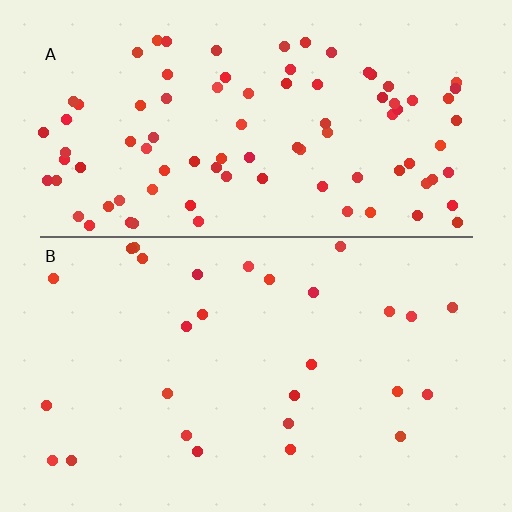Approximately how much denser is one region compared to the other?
Approximately 3.3× — region A over region B.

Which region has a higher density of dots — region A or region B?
A (the top).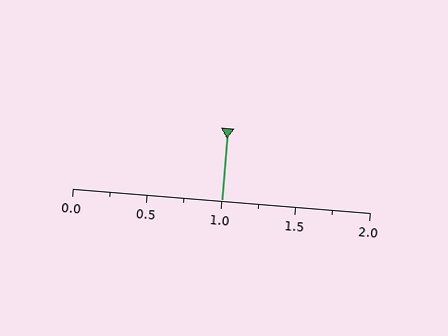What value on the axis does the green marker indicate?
The marker indicates approximately 1.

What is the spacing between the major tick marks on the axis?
The major ticks are spaced 0.5 apart.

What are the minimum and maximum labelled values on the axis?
The axis runs from 0.0 to 2.0.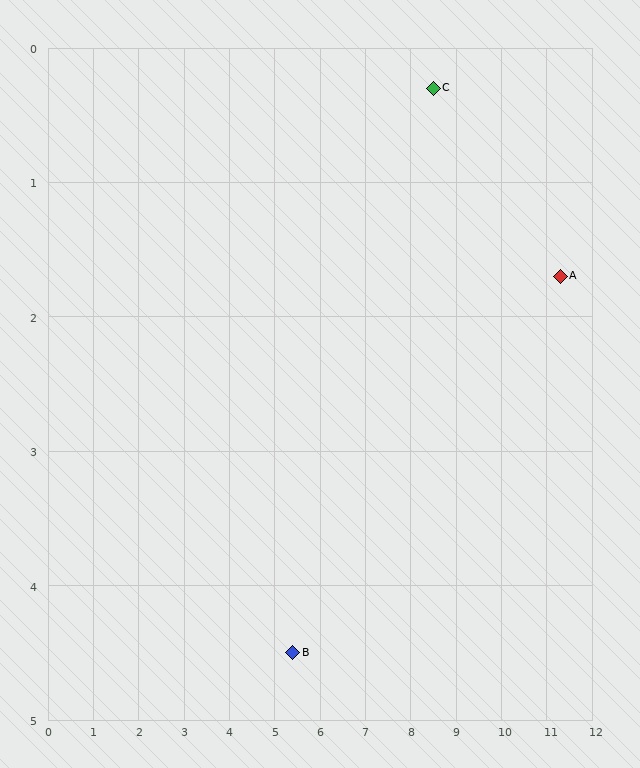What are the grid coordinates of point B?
Point B is at approximately (5.4, 4.5).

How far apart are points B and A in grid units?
Points B and A are about 6.5 grid units apart.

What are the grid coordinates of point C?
Point C is at approximately (8.5, 0.3).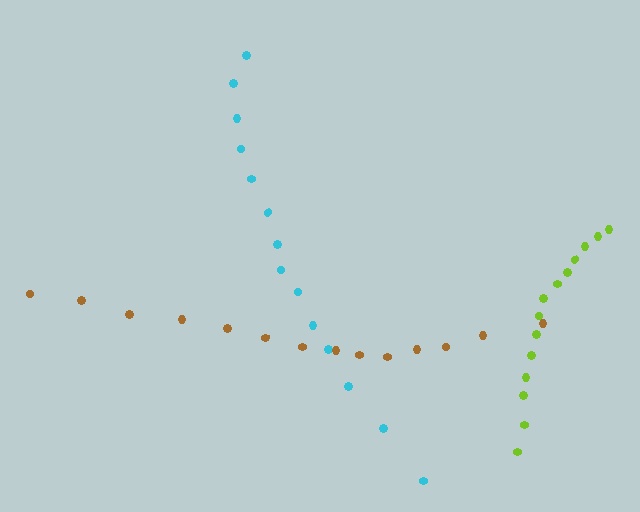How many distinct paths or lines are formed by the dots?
There are 3 distinct paths.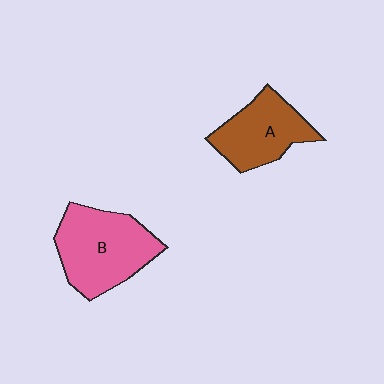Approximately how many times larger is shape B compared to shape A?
Approximately 1.3 times.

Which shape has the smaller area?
Shape A (brown).